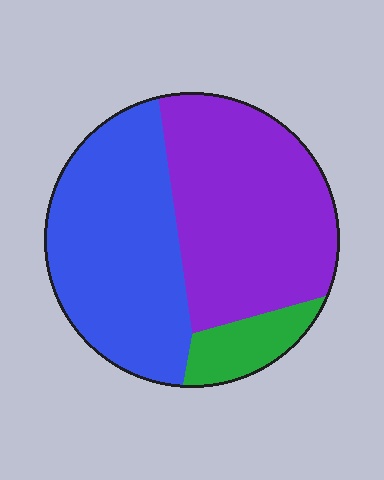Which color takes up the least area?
Green, at roughly 10%.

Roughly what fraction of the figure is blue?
Blue takes up between a third and a half of the figure.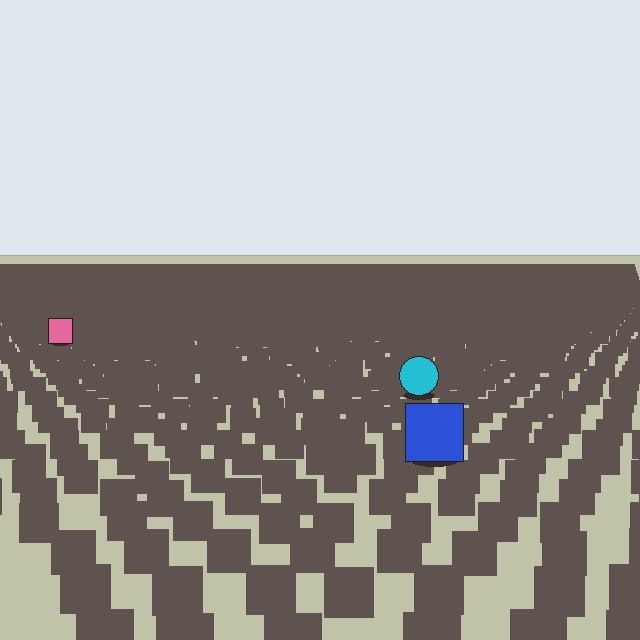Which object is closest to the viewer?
The blue square is closest. The texture marks near it are larger and more spread out.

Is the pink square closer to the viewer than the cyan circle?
No. The cyan circle is closer — you can tell from the texture gradient: the ground texture is coarser near it.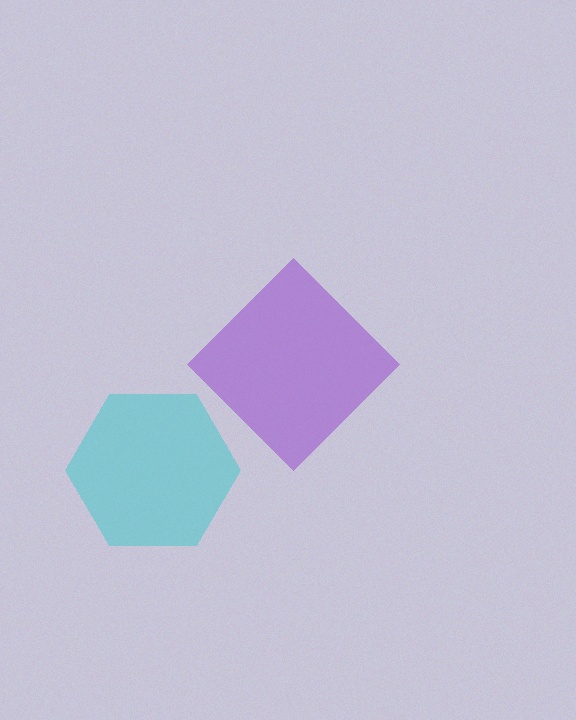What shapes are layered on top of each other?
The layered shapes are: a purple diamond, a cyan hexagon.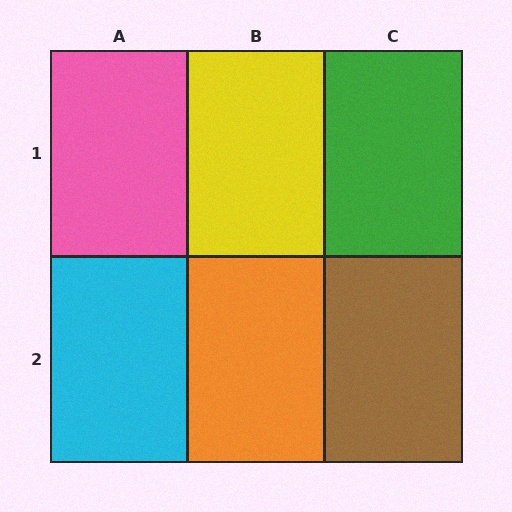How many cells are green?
1 cell is green.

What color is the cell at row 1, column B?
Yellow.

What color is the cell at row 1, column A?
Pink.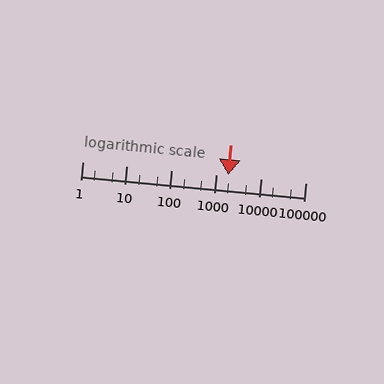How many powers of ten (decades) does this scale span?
The scale spans 5 decades, from 1 to 100000.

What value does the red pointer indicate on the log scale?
The pointer indicates approximately 1900.